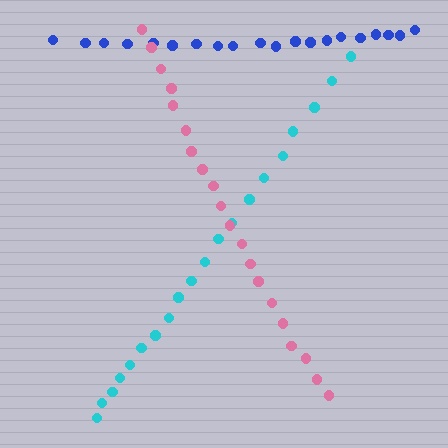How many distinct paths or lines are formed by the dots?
There are 3 distinct paths.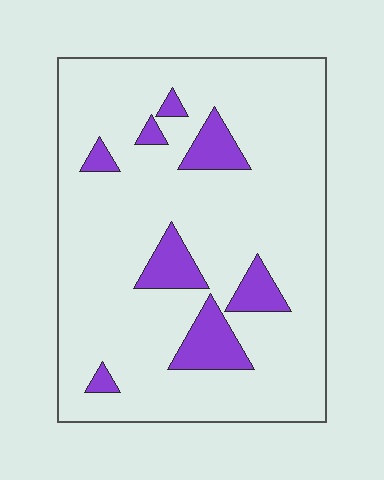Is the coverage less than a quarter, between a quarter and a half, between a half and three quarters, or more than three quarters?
Less than a quarter.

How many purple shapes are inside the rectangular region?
8.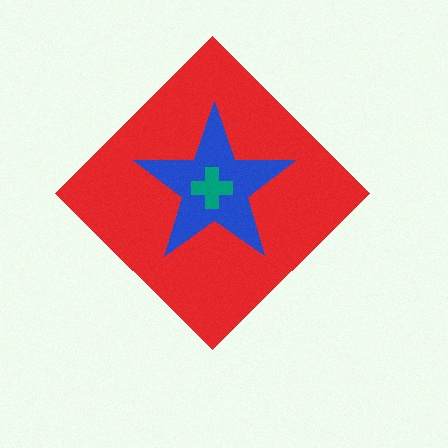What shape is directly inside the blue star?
The teal cross.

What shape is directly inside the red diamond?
The blue star.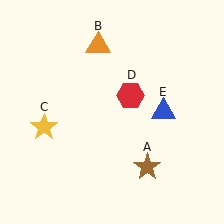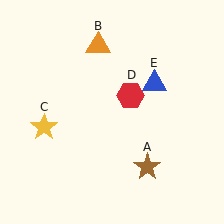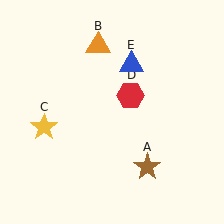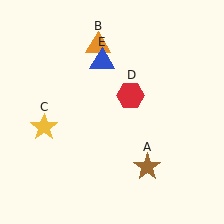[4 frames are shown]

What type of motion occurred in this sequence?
The blue triangle (object E) rotated counterclockwise around the center of the scene.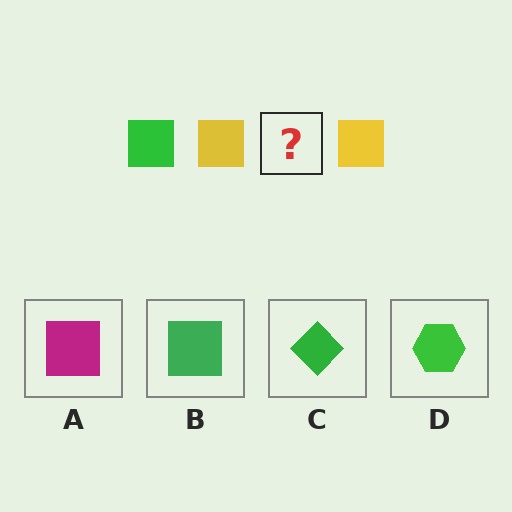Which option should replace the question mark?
Option B.